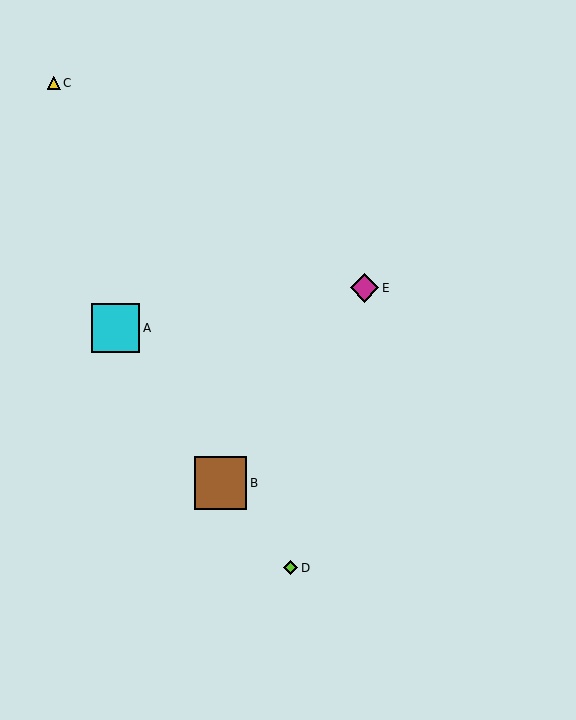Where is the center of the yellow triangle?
The center of the yellow triangle is at (54, 83).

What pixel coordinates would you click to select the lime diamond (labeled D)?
Click at (291, 568) to select the lime diamond D.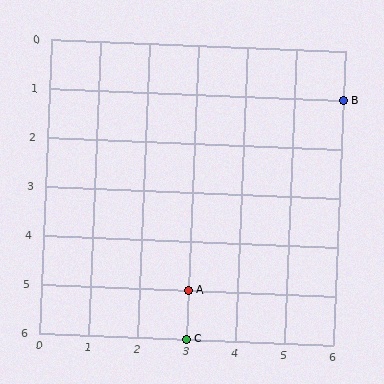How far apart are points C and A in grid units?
Points C and A are 1 row apart.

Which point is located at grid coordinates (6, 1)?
Point B is at (6, 1).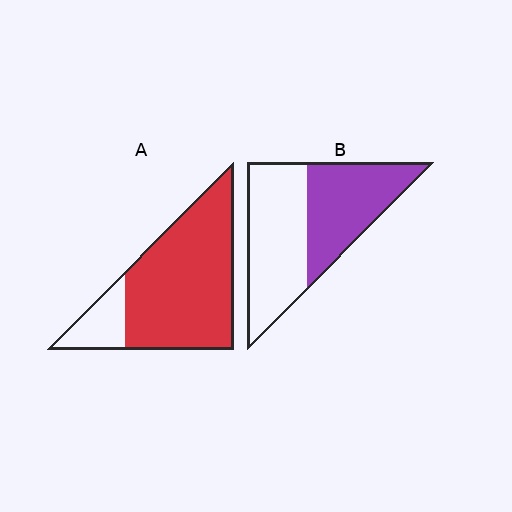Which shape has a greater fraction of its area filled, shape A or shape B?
Shape A.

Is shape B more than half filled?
Roughly half.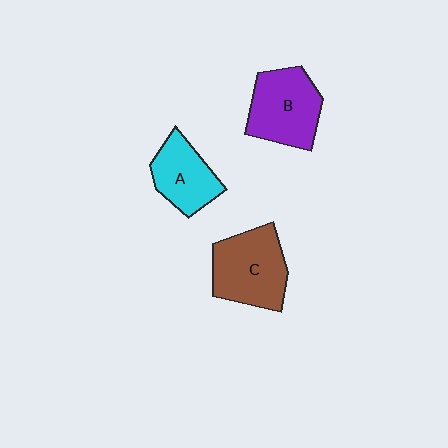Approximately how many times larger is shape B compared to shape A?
Approximately 1.3 times.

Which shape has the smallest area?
Shape A (cyan).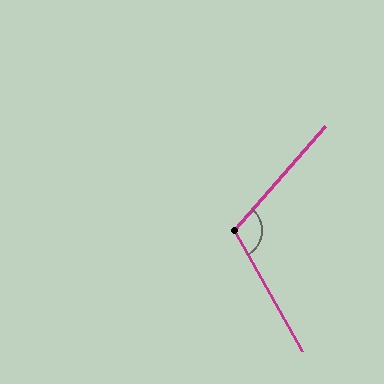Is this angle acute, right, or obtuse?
It is obtuse.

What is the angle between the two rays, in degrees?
Approximately 110 degrees.